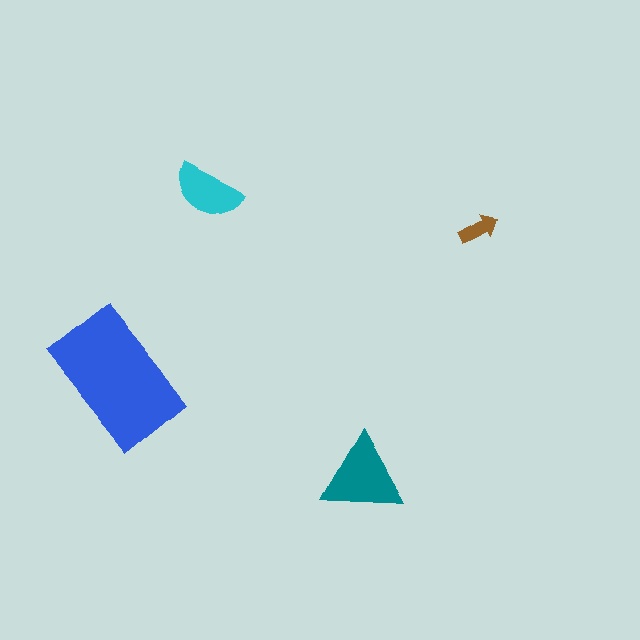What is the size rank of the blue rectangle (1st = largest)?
1st.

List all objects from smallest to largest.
The brown arrow, the cyan semicircle, the teal triangle, the blue rectangle.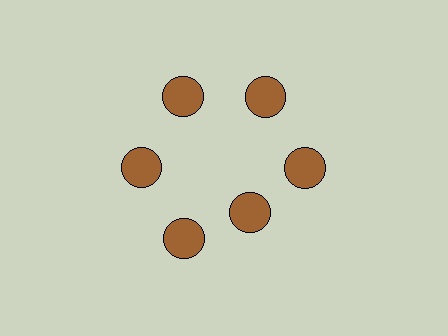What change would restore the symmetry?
The symmetry would be restored by moving it outward, back onto the ring so that all 6 circles sit at equal angles and equal distance from the center.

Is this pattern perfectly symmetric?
No. The 6 brown circles are arranged in a ring, but one element near the 5 o'clock position is pulled inward toward the center, breaking the 6-fold rotational symmetry.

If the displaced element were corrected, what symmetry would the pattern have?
It would have 6-fold rotational symmetry — the pattern would map onto itself every 60 degrees.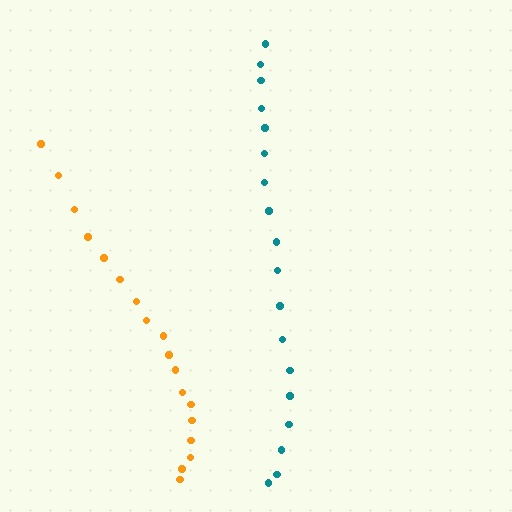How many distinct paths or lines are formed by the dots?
There are 2 distinct paths.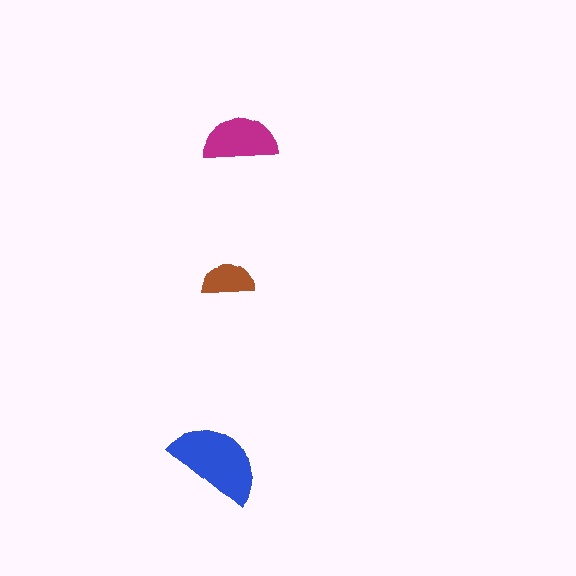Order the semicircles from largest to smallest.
the blue one, the magenta one, the brown one.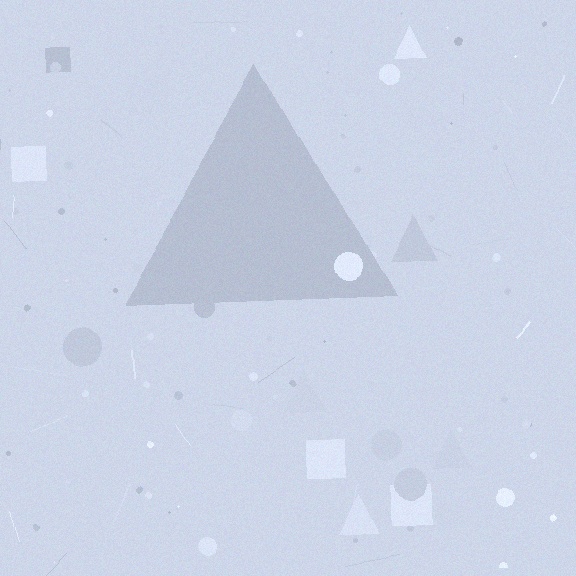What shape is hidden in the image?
A triangle is hidden in the image.